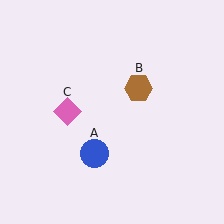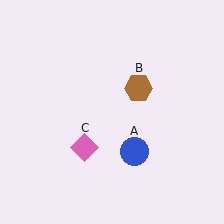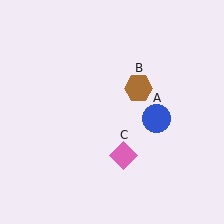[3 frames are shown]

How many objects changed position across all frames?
2 objects changed position: blue circle (object A), pink diamond (object C).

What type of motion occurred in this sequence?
The blue circle (object A), pink diamond (object C) rotated counterclockwise around the center of the scene.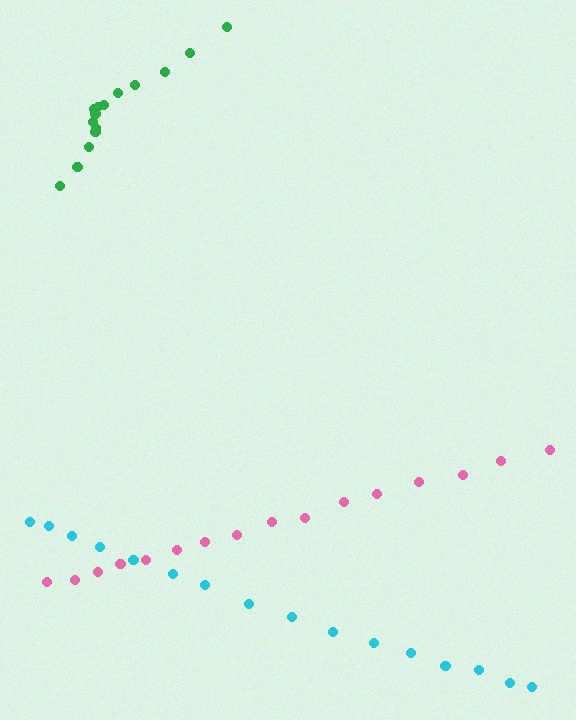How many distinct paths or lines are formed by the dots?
There are 3 distinct paths.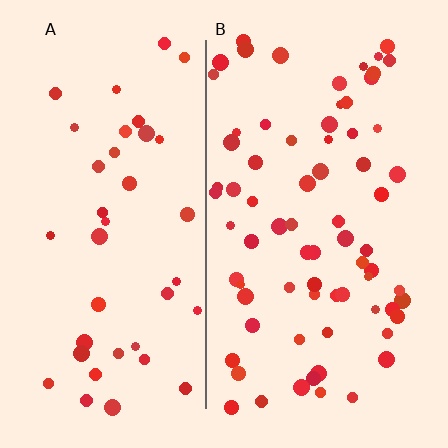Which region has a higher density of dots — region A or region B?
B (the right).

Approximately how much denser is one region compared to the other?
Approximately 1.9× — region B over region A.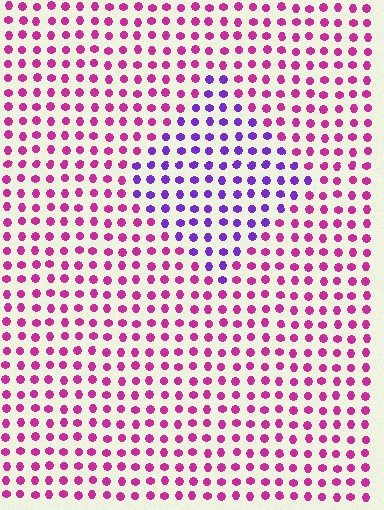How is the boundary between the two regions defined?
The boundary is defined purely by a slight shift in hue (about 48 degrees). Spacing, size, and orientation are identical on both sides.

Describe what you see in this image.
The image is filled with small magenta elements in a uniform arrangement. A diamond-shaped region is visible where the elements are tinted to a slightly different hue, forming a subtle color boundary.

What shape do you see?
I see a diamond.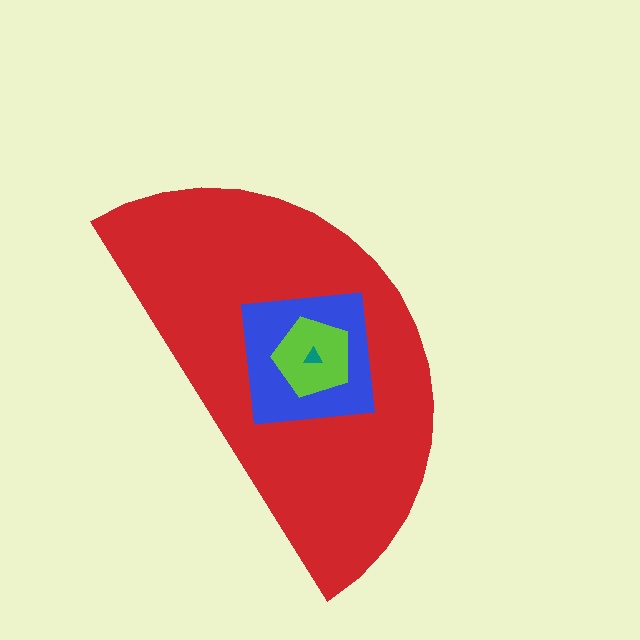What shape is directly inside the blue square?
The lime pentagon.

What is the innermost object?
The teal triangle.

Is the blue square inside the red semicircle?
Yes.